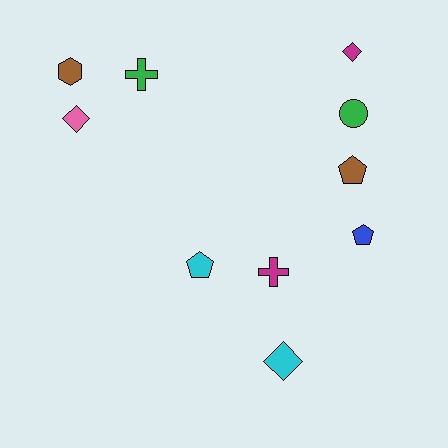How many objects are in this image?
There are 10 objects.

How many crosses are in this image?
There are 2 crosses.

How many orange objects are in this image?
There are no orange objects.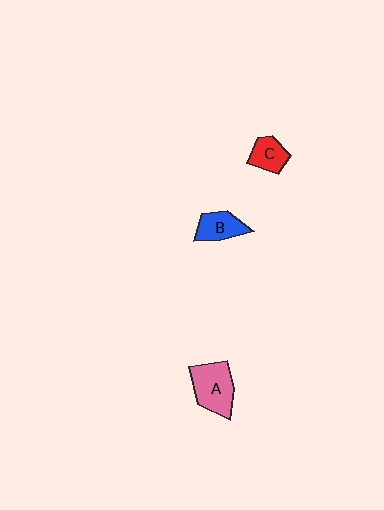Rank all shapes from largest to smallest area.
From largest to smallest: A (pink), B (blue), C (red).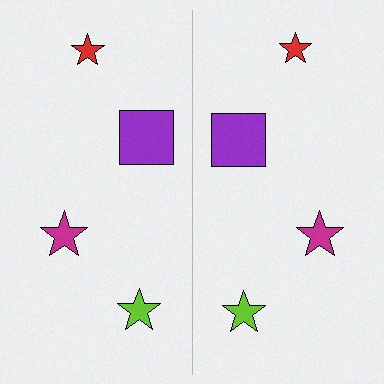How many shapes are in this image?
There are 8 shapes in this image.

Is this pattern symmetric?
Yes, this pattern has bilateral (reflection) symmetry.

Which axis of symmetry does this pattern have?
The pattern has a vertical axis of symmetry running through the center of the image.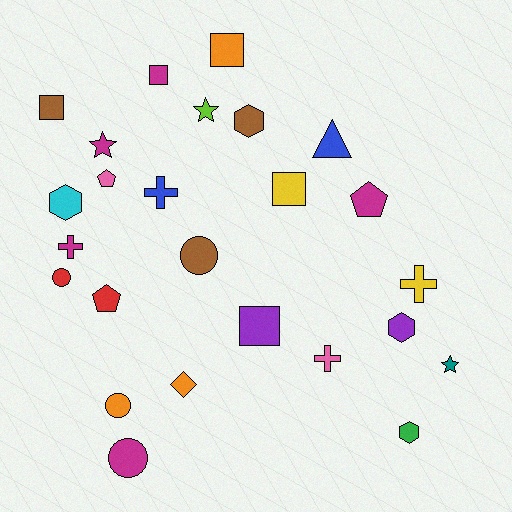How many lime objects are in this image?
There is 1 lime object.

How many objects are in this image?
There are 25 objects.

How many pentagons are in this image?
There are 3 pentagons.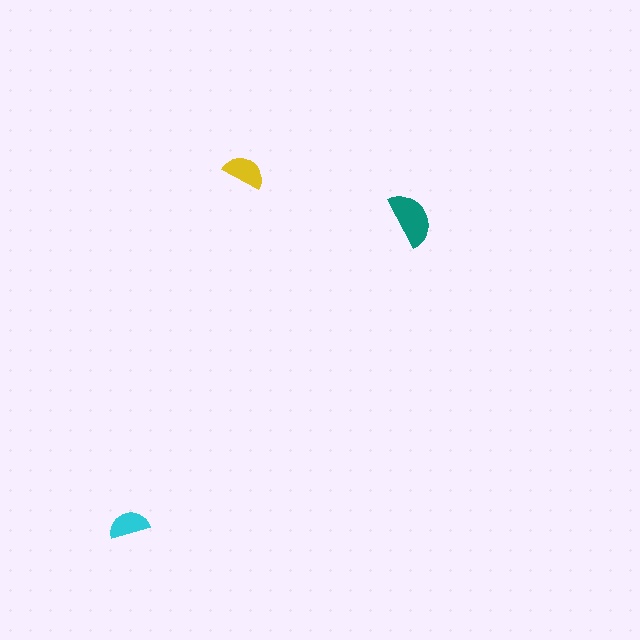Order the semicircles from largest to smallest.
the teal one, the yellow one, the cyan one.